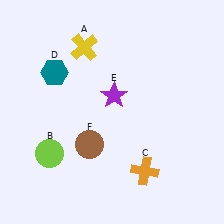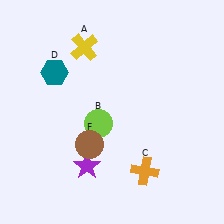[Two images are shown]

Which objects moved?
The objects that moved are: the lime circle (B), the purple star (E).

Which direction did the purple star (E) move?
The purple star (E) moved down.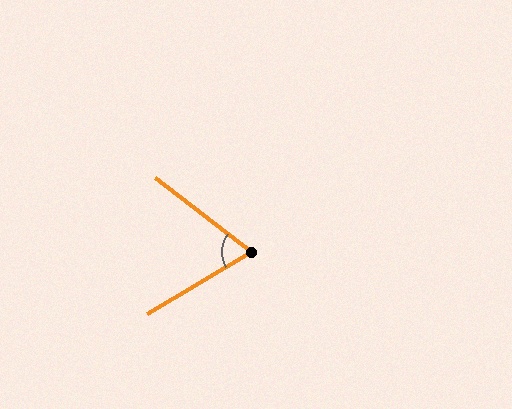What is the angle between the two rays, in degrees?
Approximately 69 degrees.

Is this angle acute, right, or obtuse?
It is acute.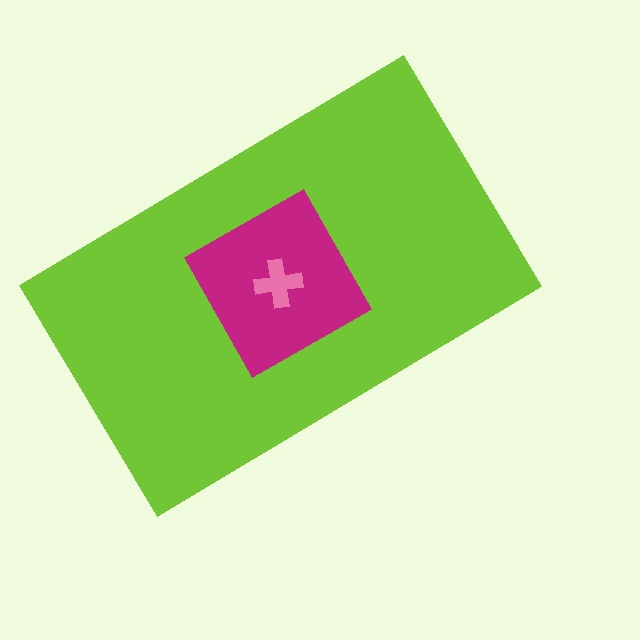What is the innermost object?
The pink cross.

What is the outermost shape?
The lime rectangle.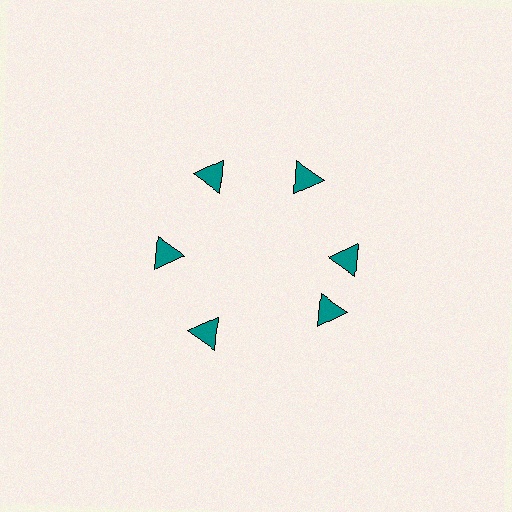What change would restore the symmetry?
The symmetry would be restored by rotating it back into even spacing with its neighbors so that all 6 triangles sit at equal angles and equal distance from the center.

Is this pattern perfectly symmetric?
No. The 6 teal triangles are arranged in a ring, but one element near the 5 o'clock position is rotated out of alignment along the ring, breaking the 6-fold rotational symmetry.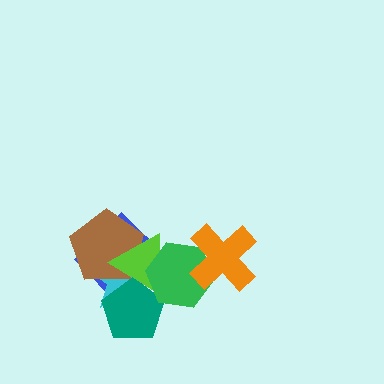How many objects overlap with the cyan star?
5 objects overlap with the cyan star.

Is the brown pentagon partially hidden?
Yes, it is partially covered by another shape.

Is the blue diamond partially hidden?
Yes, it is partially covered by another shape.